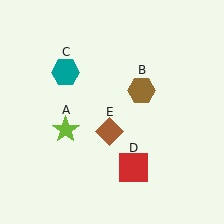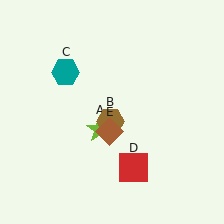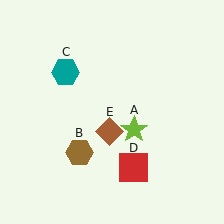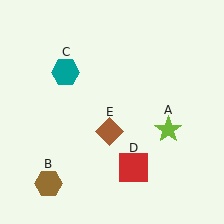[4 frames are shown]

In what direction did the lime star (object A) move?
The lime star (object A) moved right.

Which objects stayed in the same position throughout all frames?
Teal hexagon (object C) and red square (object D) and brown diamond (object E) remained stationary.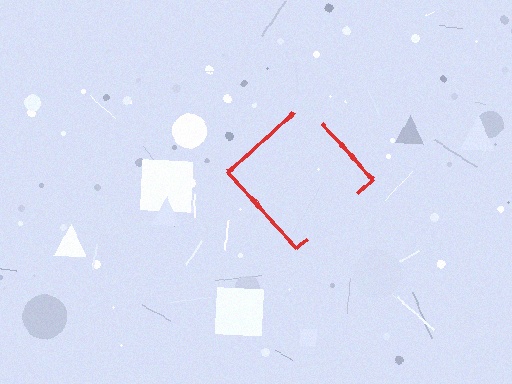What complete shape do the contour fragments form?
The contour fragments form a diamond.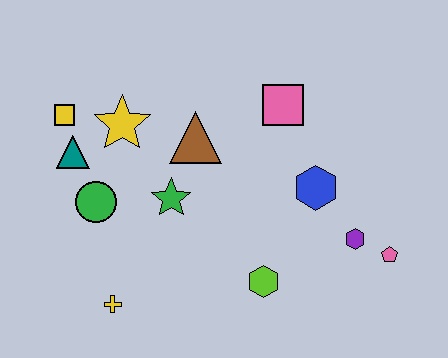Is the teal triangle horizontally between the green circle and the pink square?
No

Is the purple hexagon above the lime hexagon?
Yes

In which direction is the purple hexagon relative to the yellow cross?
The purple hexagon is to the right of the yellow cross.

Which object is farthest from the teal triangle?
The pink pentagon is farthest from the teal triangle.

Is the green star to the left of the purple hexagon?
Yes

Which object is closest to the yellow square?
The teal triangle is closest to the yellow square.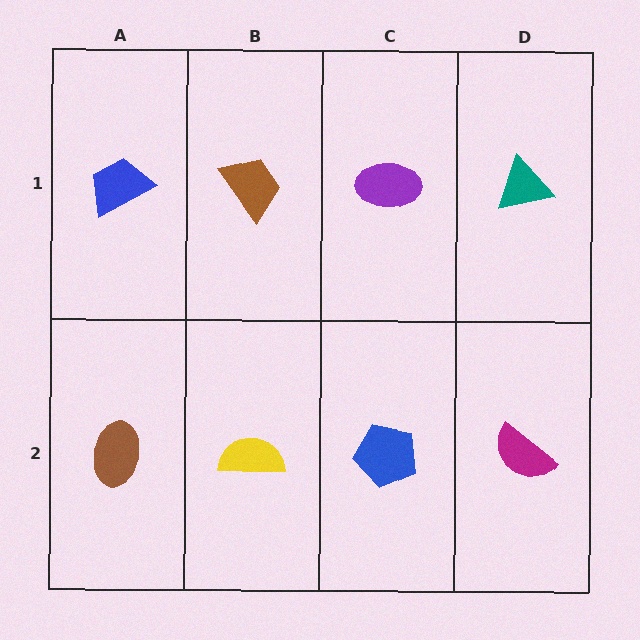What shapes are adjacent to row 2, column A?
A blue trapezoid (row 1, column A), a yellow semicircle (row 2, column B).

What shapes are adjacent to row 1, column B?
A yellow semicircle (row 2, column B), a blue trapezoid (row 1, column A), a purple ellipse (row 1, column C).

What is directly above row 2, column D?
A teal triangle.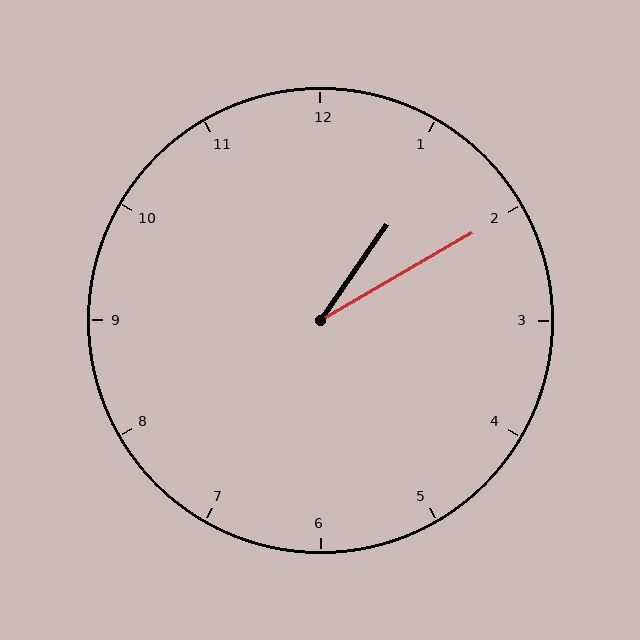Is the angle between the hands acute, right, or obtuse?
It is acute.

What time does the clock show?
1:10.